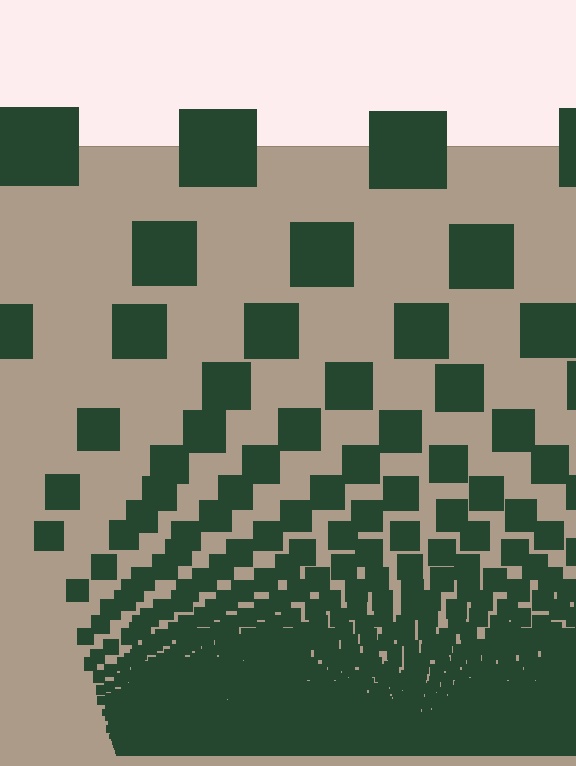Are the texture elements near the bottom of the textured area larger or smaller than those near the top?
Smaller. The gradient is inverted — elements near the bottom are smaller and denser.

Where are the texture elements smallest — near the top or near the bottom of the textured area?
Near the bottom.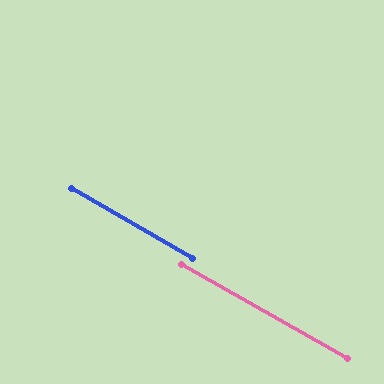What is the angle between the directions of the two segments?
Approximately 0 degrees.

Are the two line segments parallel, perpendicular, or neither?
Parallel — their directions differ by only 0.3°.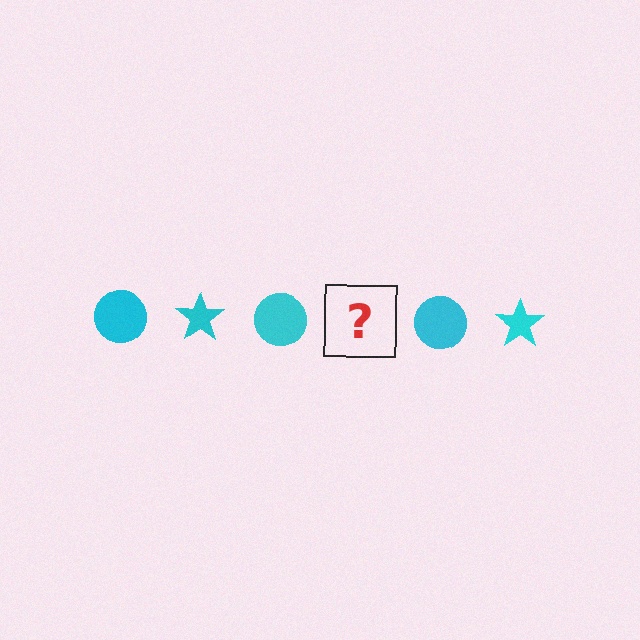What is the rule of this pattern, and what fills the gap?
The rule is that the pattern cycles through circle, star shapes in cyan. The gap should be filled with a cyan star.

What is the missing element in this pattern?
The missing element is a cyan star.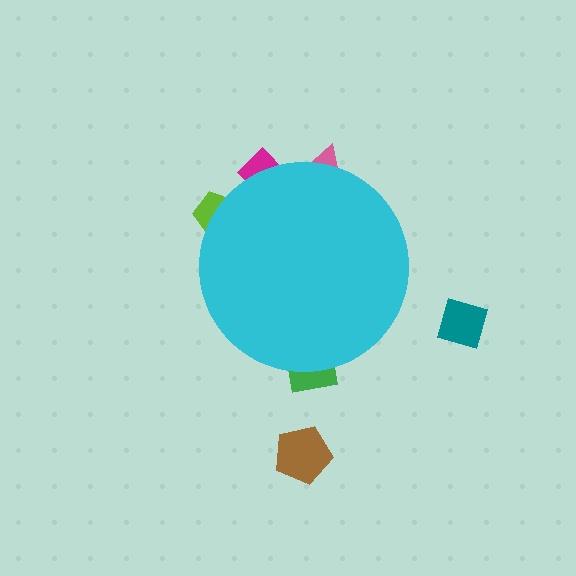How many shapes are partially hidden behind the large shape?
4 shapes are partially hidden.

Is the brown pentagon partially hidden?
No, the brown pentagon is fully visible.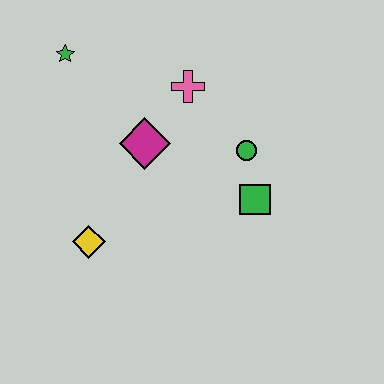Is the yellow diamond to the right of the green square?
No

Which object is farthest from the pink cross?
The yellow diamond is farthest from the pink cross.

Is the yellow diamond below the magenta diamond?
Yes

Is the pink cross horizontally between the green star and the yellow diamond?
No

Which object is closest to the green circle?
The green square is closest to the green circle.